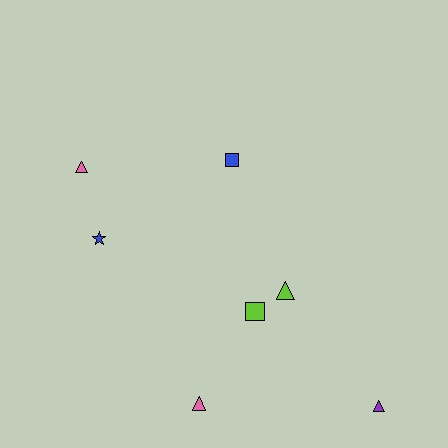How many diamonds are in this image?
There are no diamonds.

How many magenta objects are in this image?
There are no magenta objects.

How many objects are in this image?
There are 7 objects.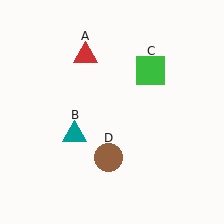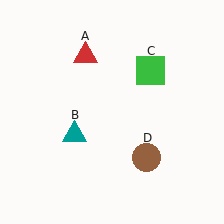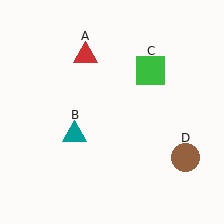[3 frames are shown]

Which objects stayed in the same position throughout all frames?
Red triangle (object A) and teal triangle (object B) and green square (object C) remained stationary.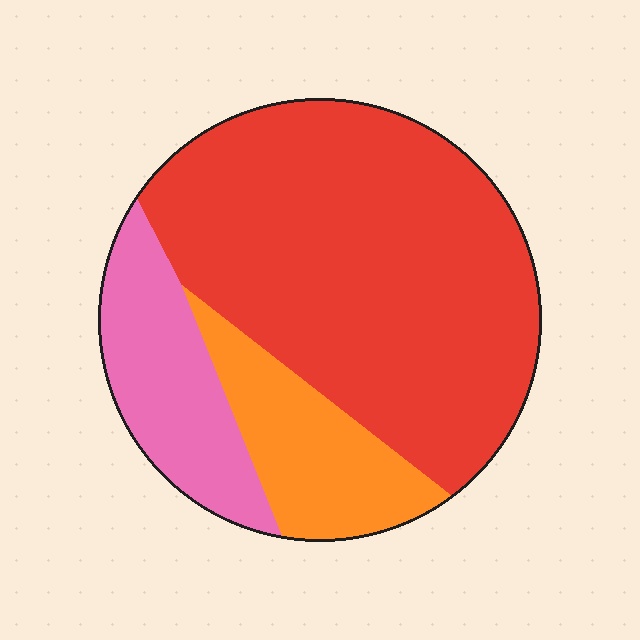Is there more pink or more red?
Red.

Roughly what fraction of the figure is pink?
Pink covers around 20% of the figure.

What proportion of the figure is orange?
Orange takes up between a sixth and a third of the figure.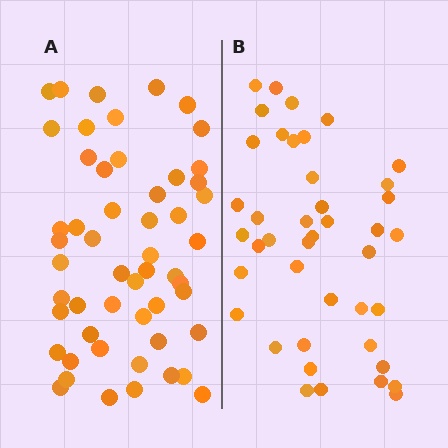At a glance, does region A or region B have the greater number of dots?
Region A (the left region) has more dots.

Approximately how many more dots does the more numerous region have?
Region A has roughly 12 or so more dots than region B.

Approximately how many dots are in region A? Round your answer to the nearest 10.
About 50 dots. (The exact count is 53, which rounds to 50.)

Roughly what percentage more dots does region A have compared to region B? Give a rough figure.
About 25% more.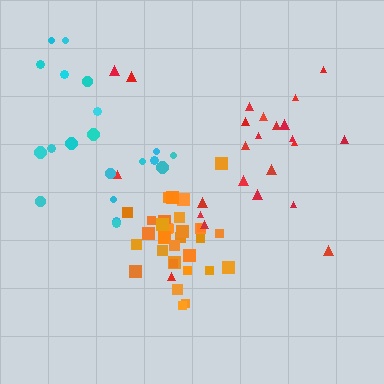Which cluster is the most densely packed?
Orange.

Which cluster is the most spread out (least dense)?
Red.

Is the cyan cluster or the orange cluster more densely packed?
Orange.